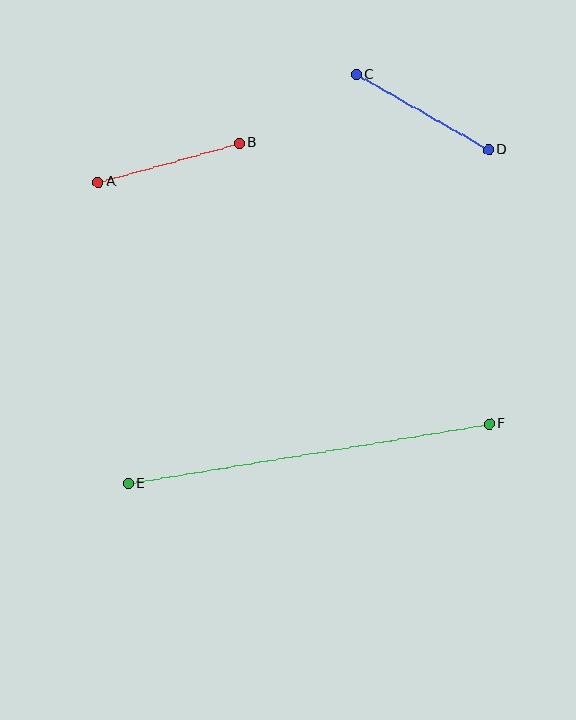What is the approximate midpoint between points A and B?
The midpoint is at approximately (169, 163) pixels.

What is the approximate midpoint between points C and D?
The midpoint is at approximately (422, 112) pixels.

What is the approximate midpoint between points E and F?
The midpoint is at approximately (309, 454) pixels.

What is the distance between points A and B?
The distance is approximately 146 pixels.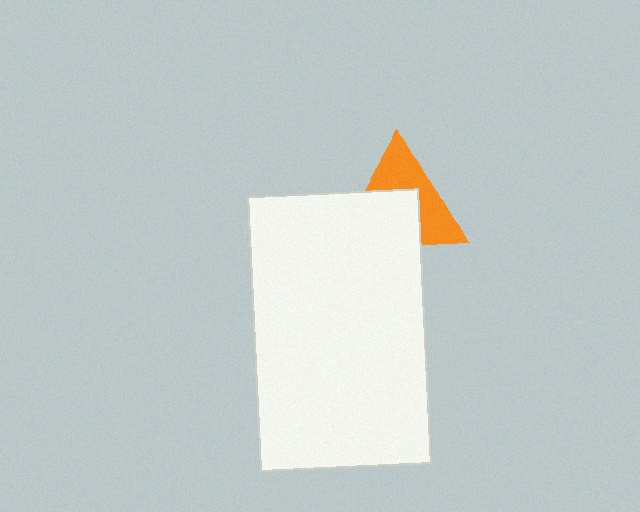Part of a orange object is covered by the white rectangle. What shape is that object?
It is a triangle.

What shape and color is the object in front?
The object in front is a white rectangle.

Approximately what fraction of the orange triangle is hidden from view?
Roughly 50% of the orange triangle is hidden behind the white rectangle.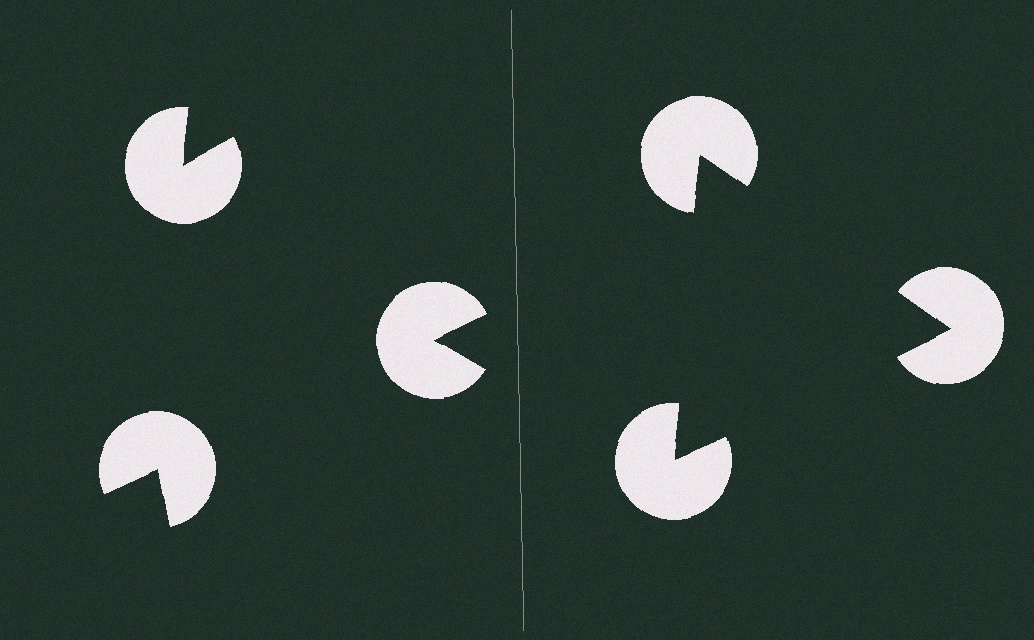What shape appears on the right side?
An illusory triangle.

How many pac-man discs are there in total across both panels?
6 — 3 on each side.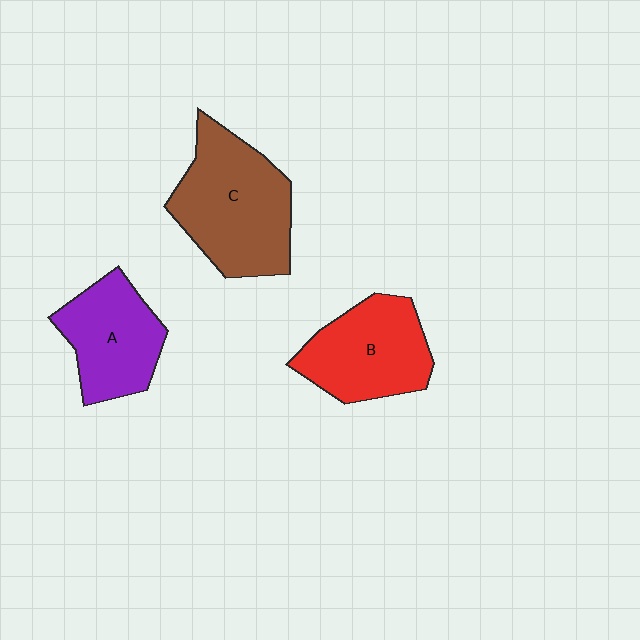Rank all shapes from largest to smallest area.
From largest to smallest: C (brown), B (red), A (purple).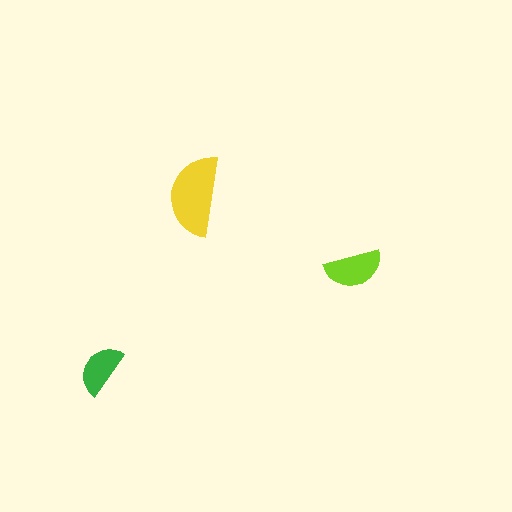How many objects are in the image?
There are 3 objects in the image.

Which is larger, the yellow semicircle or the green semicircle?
The yellow one.